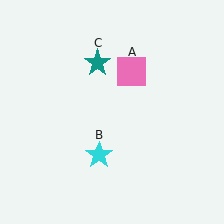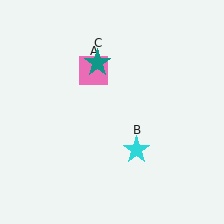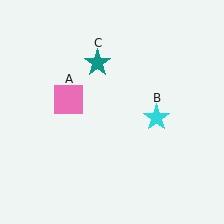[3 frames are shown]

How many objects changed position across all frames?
2 objects changed position: pink square (object A), cyan star (object B).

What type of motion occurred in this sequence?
The pink square (object A), cyan star (object B) rotated counterclockwise around the center of the scene.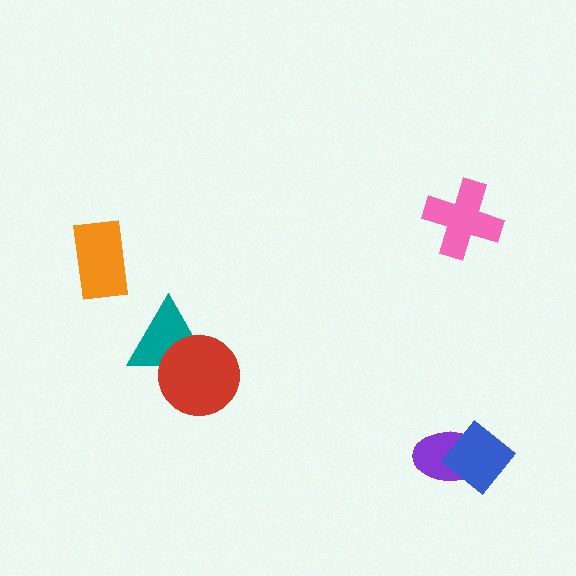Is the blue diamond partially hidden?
No, no other shape covers it.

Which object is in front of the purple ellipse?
The blue diamond is in front of the purple ellipse.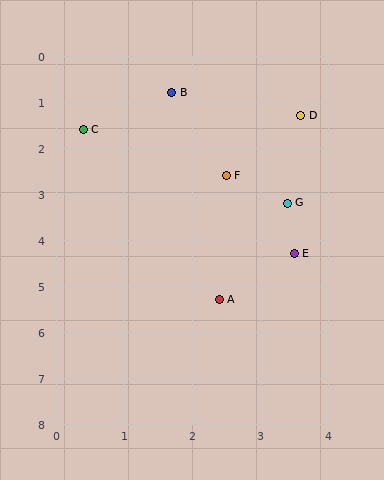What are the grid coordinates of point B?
Point B is at approximately (1.7, 0.8).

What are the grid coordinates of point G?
Point G is at approximately (3.4, 3.2).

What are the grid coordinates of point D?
Point D is at approximately (3.6, 1.3).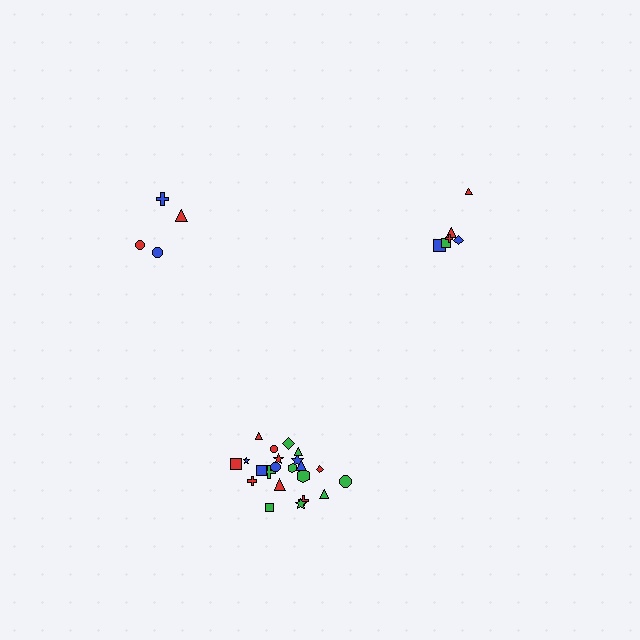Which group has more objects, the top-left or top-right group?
The top-right group.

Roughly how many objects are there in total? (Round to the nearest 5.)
Roughly 30 objects in total.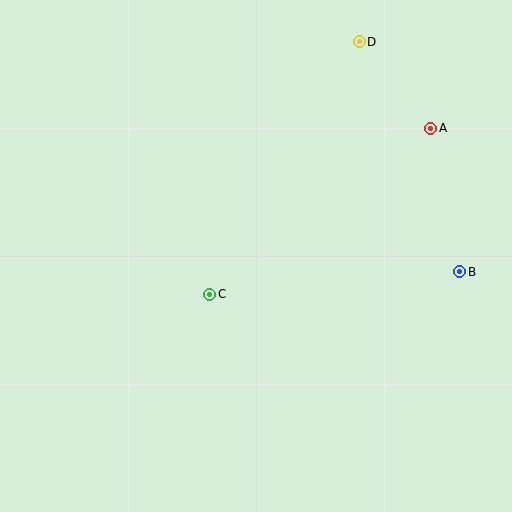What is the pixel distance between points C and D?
The distance between C and D is 293 pixels.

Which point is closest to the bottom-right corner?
Point B is closest to the bottom-right corner.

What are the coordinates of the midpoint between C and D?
The midpoint between C and D is at (284, 168).